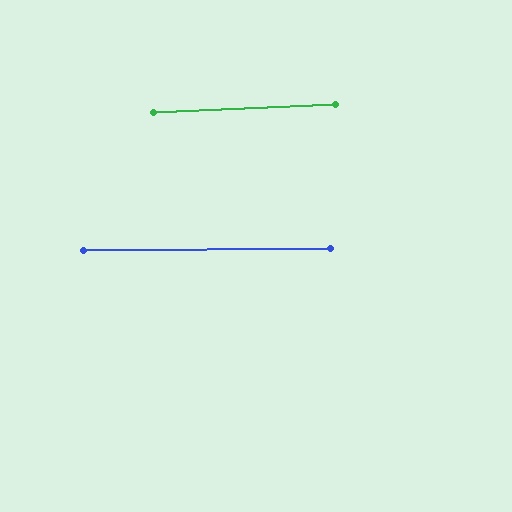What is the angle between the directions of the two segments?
Approximately 2 degrees.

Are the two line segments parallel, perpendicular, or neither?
Parallel — their directions differ by only 1.7°.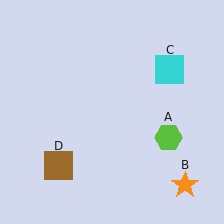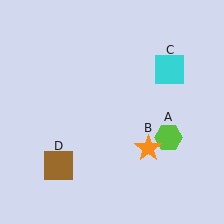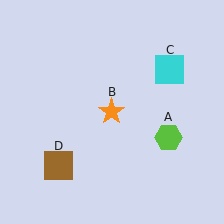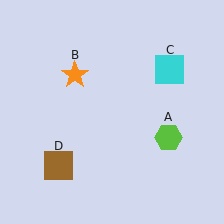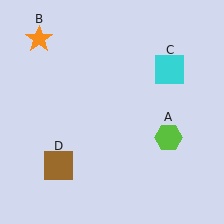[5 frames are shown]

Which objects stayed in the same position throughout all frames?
Lime hexagon (object A) and cyan square (object C) and brown square (object D) remained stationary.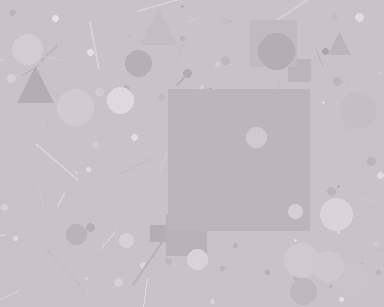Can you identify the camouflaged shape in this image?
The camouflaged shape is a square.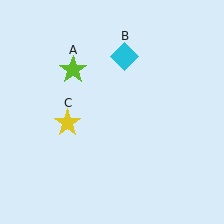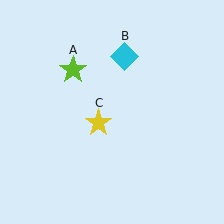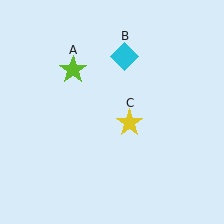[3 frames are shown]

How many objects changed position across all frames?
1 object changed position: yellow star (object C).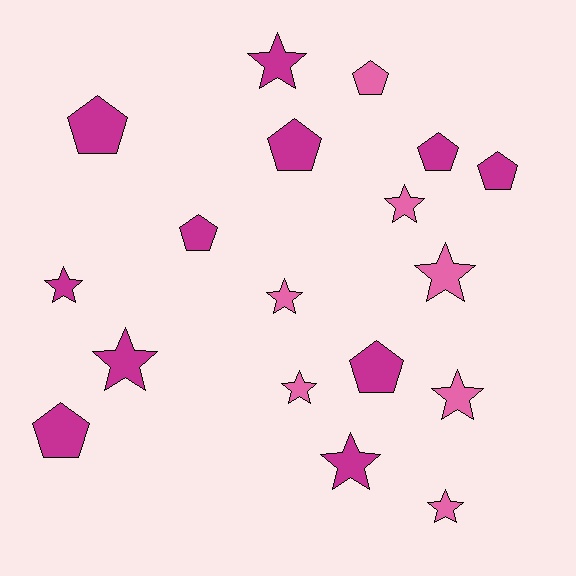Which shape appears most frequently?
Star, with 10 objects.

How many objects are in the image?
There are 18 objects.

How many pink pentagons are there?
There is 1 pink pentagon.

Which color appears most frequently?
Magenta, with 11 objects.